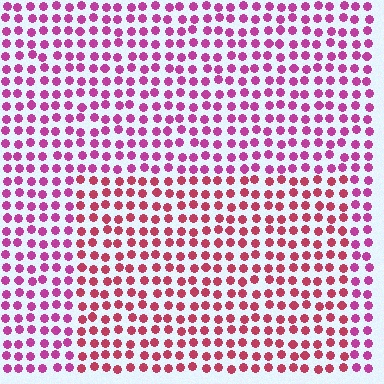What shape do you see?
I see a rectangle.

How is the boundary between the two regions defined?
The boundary is defined purely by a slight shift in hue (about 29 degrees). Spacing, size, and orientation are identical on both sides.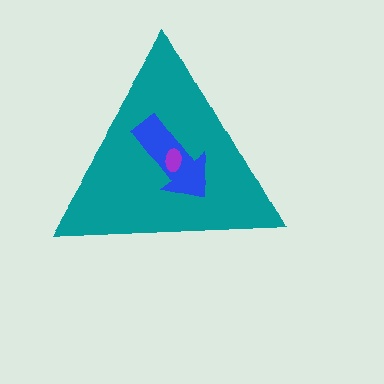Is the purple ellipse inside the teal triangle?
Yes.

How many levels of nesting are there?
3.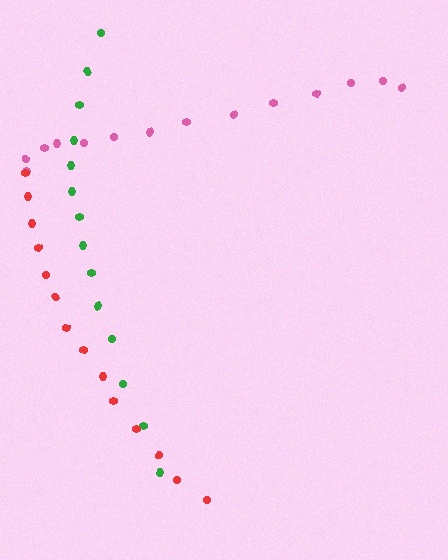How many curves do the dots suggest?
There are 3 distinct paths.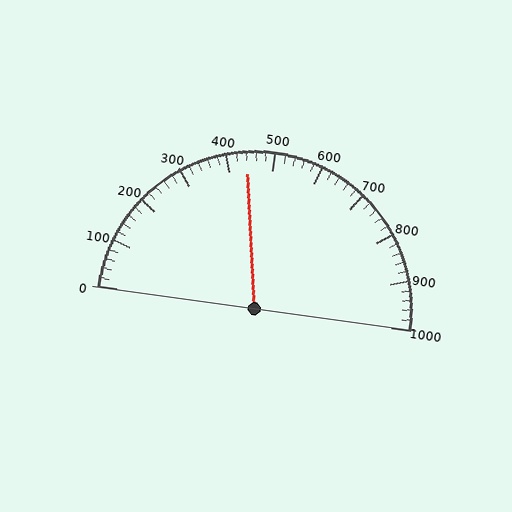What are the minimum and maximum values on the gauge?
The gauge ranges from 0 to 1000.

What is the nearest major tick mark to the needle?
The nearest major tick mark is 400.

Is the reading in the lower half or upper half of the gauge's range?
The reading is in the lower half of the range (0 to 1000).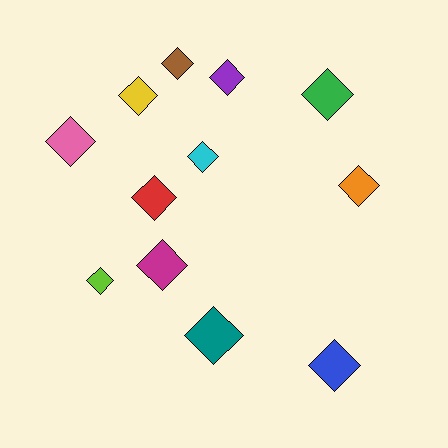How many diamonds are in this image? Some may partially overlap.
There are 12 diamonds.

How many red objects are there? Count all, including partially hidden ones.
There is 1 red object.